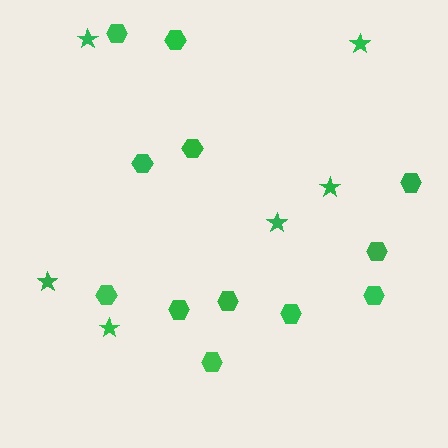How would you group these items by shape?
There are 2 groups: one group of stars (6) and one group of hexagons (12).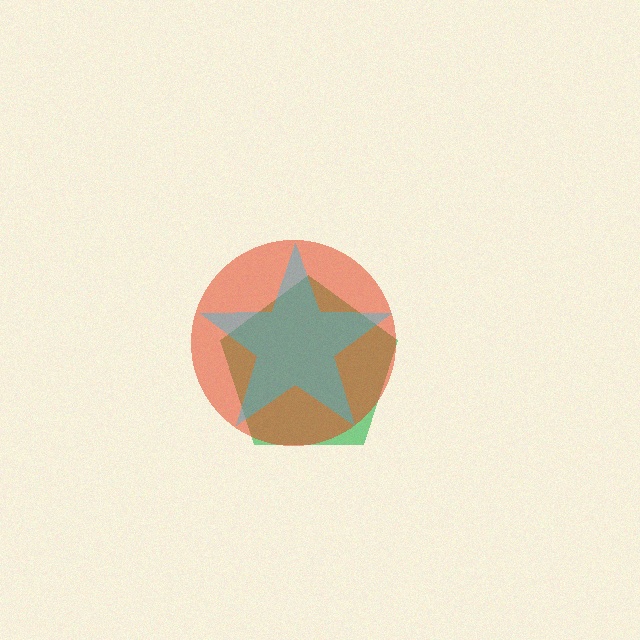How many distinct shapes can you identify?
There are 3 distinct shapes: a green pentagon, a red circle, a cyan star.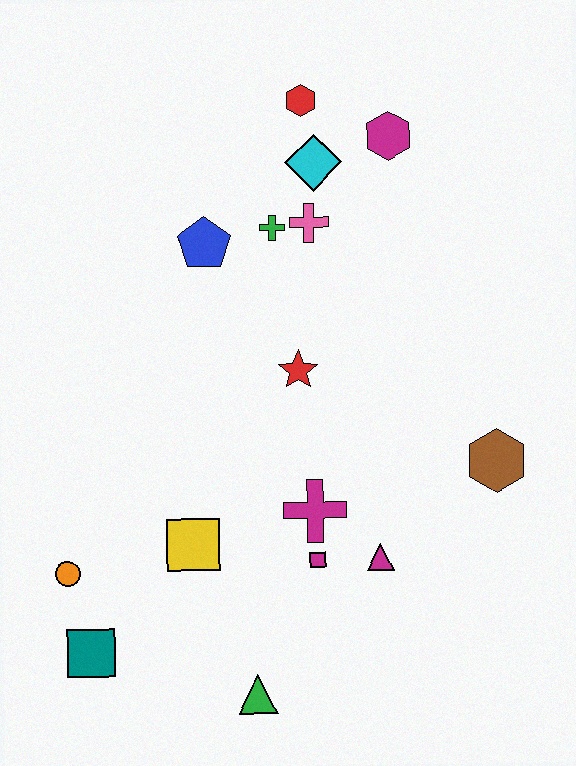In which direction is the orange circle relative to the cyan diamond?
The orange circle is below the cyan diamond.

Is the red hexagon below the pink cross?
No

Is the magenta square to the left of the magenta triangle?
Yes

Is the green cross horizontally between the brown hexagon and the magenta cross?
No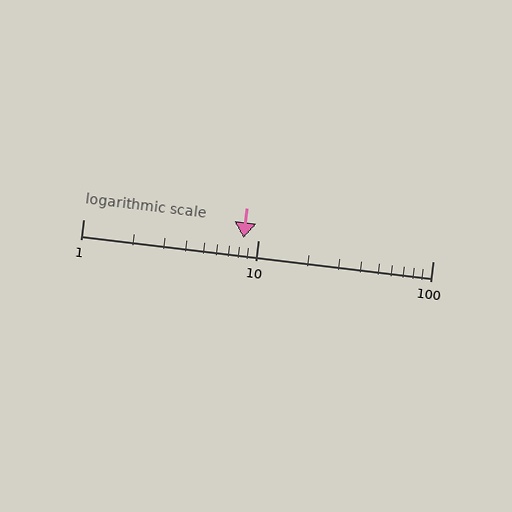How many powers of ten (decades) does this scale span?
The scale spans 2 decades, from 1 to 100.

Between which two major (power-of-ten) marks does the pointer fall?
The pointer is between 1 and 10.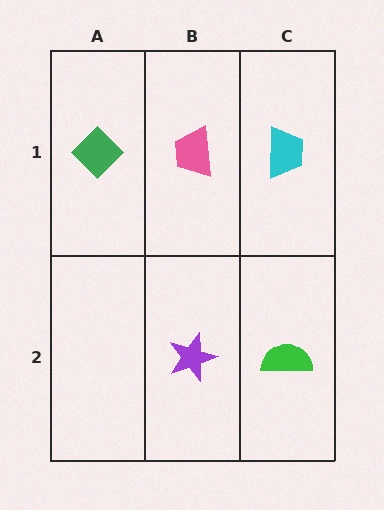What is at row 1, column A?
A green diamond.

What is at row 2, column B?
A purple star.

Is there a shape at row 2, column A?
No, that cell is empty.